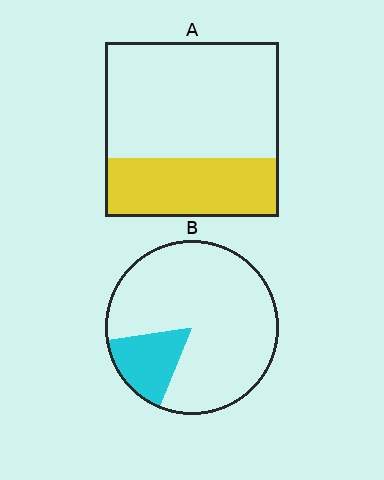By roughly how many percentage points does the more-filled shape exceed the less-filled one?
By roughly 15 percentage points (A over B).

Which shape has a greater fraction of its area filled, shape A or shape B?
Shape A.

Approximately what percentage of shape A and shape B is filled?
A is approximately 35% and B is approximately 15%.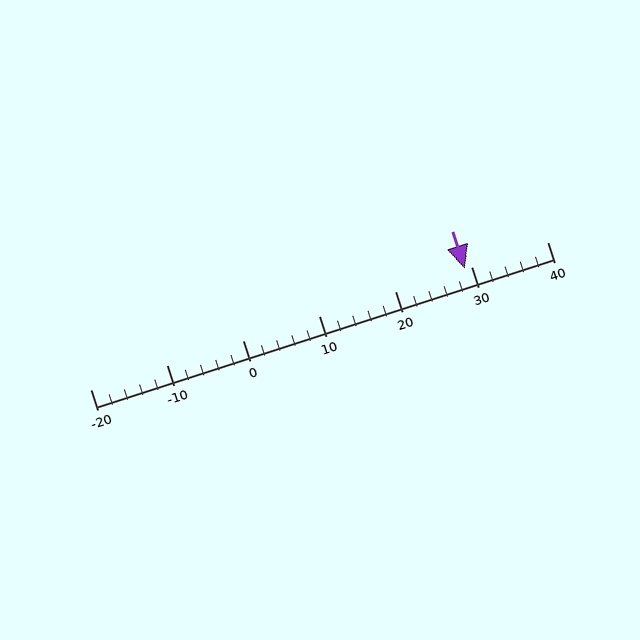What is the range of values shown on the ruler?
The ruler shows values from -20 to 40.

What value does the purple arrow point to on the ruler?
The purple arrow points to approximately 29.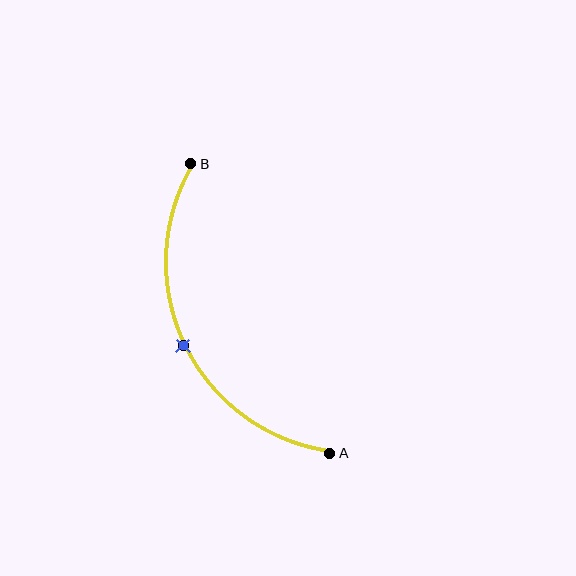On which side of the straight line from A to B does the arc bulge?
The arc bulges to the left of the straight line connecting A and B.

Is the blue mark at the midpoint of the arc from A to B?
Yes. The blue mark lies on the arc at equal arc-length from both A and B — it is the arc midpoint.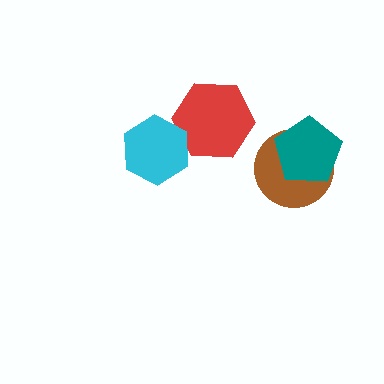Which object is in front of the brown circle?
The teal pentagon is in front of the brown circle.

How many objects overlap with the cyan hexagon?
1 object overlaps with the cyan hexagon.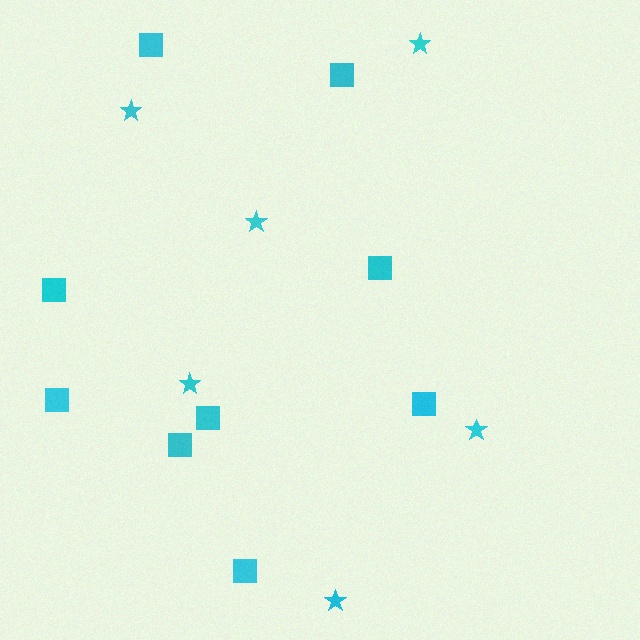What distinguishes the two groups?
There are 2 groups: one group of squares (9) and one group of stars (6).